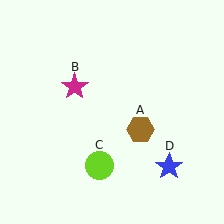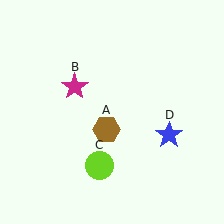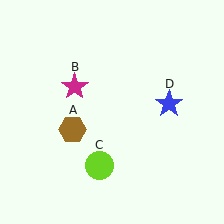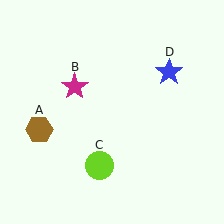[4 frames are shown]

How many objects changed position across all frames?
2 objects changed position: brown hexagon (object A), blue star (object D).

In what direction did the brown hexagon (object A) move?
The brown hexagon (object A) moved left.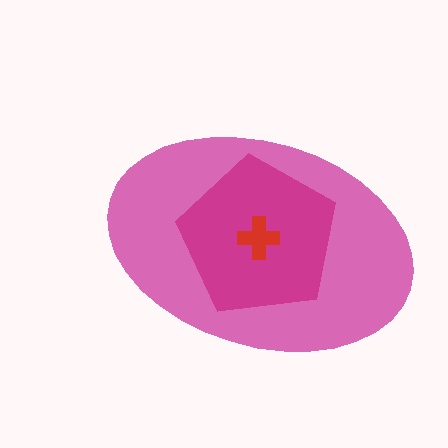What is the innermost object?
The red cross.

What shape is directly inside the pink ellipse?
The magenta pentagon.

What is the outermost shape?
The pink ellipse.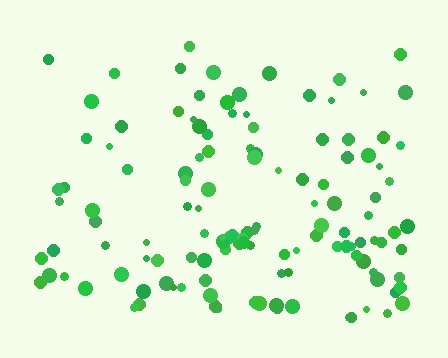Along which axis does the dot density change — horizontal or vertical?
Vertical.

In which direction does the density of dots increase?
From top to bottom, with the bottom side densest.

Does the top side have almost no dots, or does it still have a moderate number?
Still a moderate number, just noticeably fewer than the bottom.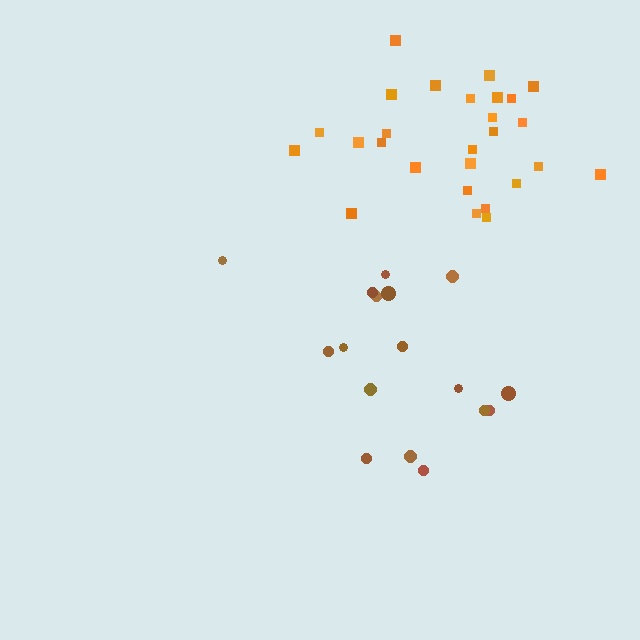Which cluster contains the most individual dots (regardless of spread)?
Orange (27).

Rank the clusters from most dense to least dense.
orange, brown.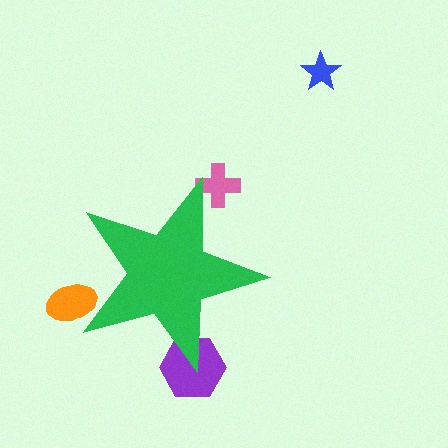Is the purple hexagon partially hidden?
Yes, the purple hexagon is partially hidden behind the green star.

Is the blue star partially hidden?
No, the blue star is fully visible.